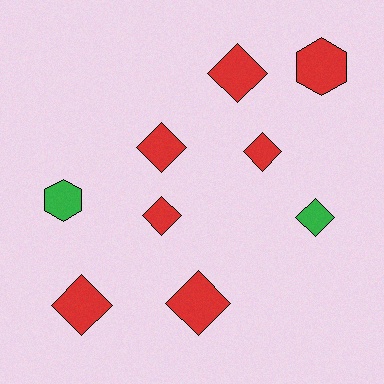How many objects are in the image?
There are 9 objects.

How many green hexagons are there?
There is 1 green hexagon.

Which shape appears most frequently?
Diamond, with 7 objects.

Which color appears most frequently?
Red, with 7 objects.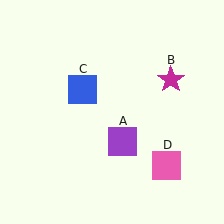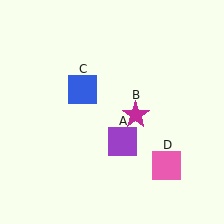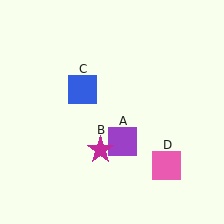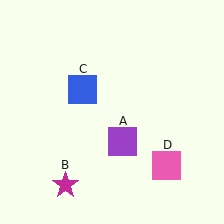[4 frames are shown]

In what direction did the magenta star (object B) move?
The magenta star (object B) moved down and to the left.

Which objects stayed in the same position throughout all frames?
Purple square (object A) and blue square (object C) and pink square (object D) remained stationary.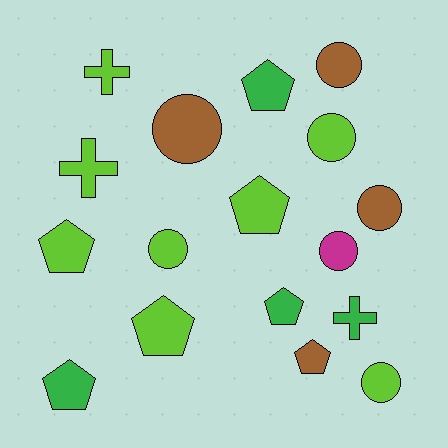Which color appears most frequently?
Lime, with 8 objects.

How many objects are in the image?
There are 17 objects.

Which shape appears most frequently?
Circle, with 7 objects.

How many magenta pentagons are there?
There are no magenta pentagons.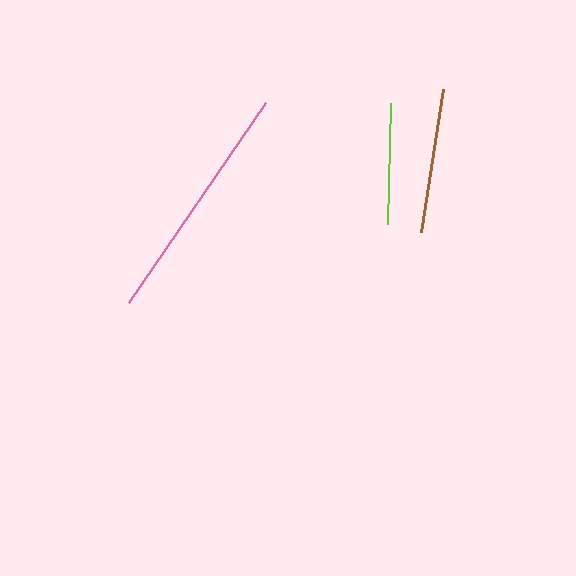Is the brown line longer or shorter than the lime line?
The brown line is longer than the lime line.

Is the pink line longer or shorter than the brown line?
The pink line is longer than the brown line.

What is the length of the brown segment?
The brown segment is approximately 145 pixels long.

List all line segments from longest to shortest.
From longest to shortest: pink, brown, lime.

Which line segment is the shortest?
The lime line is the shortest at approximately 122 pixels.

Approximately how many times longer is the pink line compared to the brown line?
The pink line is approximately 1.7 times the length of the brown line.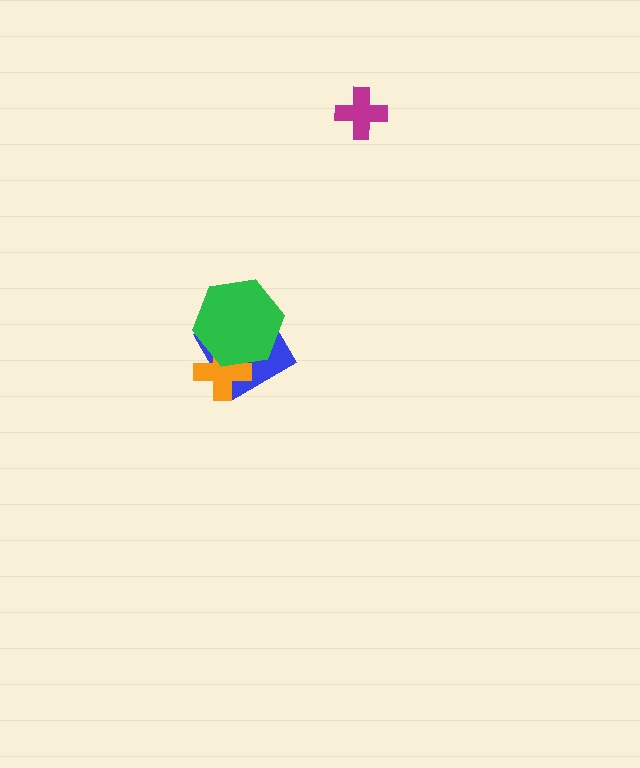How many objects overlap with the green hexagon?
2 objects overlap with the green hexagon.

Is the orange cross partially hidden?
Yes, it is partially covered by another shape.